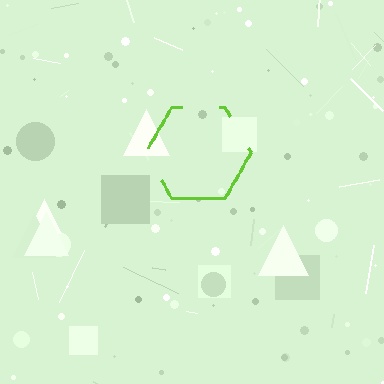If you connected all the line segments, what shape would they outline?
They would outline a hexagon.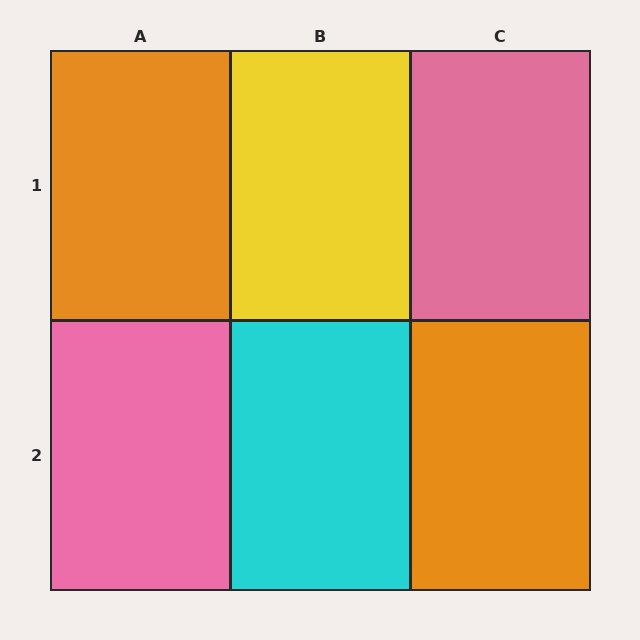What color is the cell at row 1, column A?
Orange.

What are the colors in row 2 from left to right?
Pink, cyan, orange.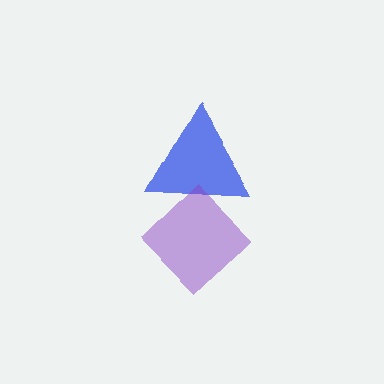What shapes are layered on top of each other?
The layered shapes are: a blue triangle, a purple diamond.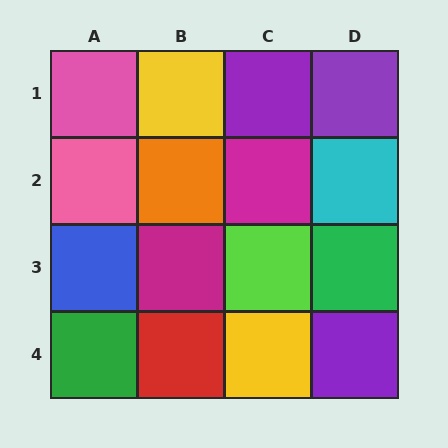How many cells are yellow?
2 cells are yellow.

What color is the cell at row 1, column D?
Purple.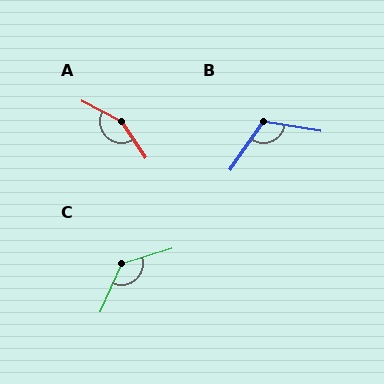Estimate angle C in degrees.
Approximately 132 degrees.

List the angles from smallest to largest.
B (115°), C (132°), A (152°).